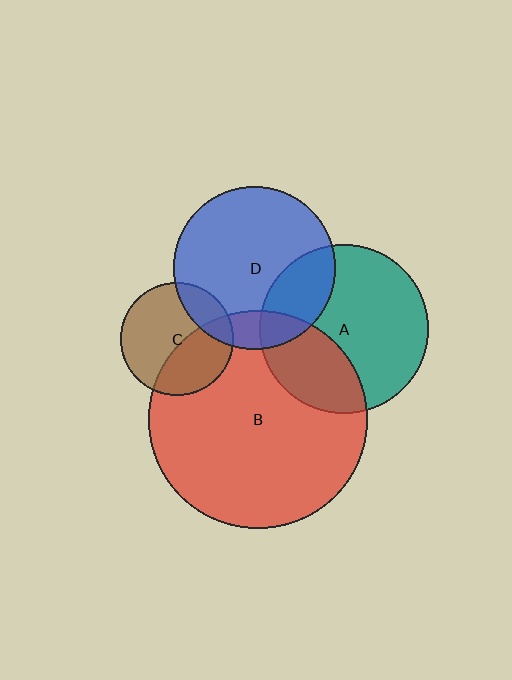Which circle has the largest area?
Circle B (red).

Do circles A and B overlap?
Yes.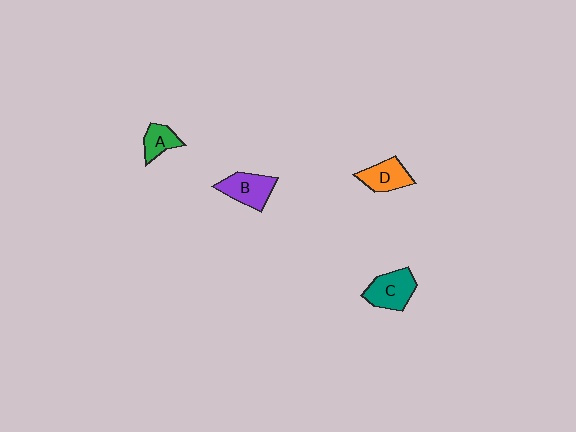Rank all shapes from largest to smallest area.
From largest to smallest: C (teal), B (purple), D (orange), A (green).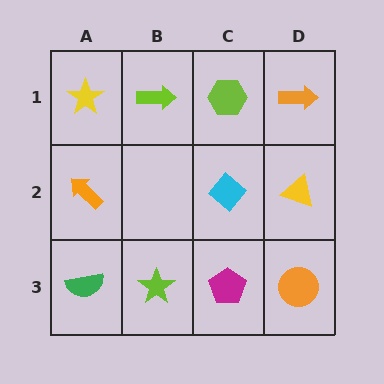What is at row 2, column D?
A yellow triangle.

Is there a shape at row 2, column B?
No, that cell is empty.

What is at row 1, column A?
A yellow star.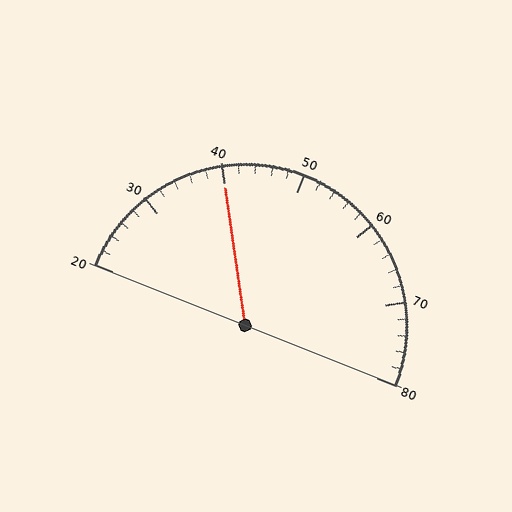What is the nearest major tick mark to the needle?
The nearest major tick mark is 40.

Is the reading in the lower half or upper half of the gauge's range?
The reading is in the lower half of the range (20 to 80).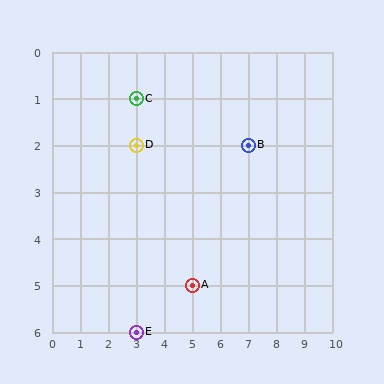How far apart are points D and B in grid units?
Points D and B are 4 columns apart.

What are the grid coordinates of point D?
Point D is at grid coordinates (3, 2).